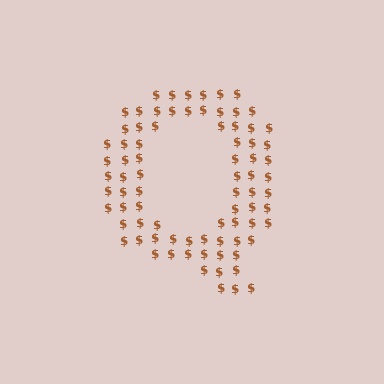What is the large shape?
The large shape is the letter Q.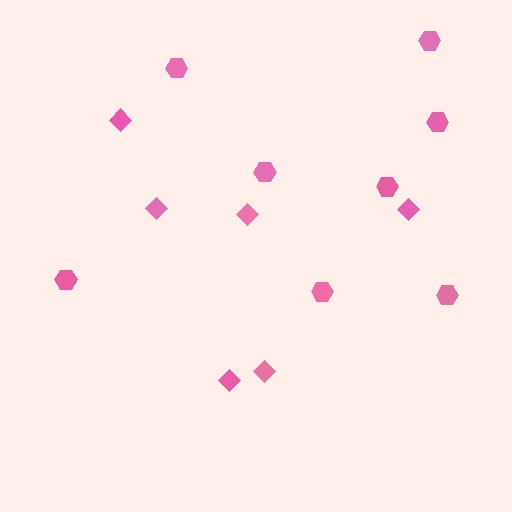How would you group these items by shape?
There are 2 groups: one group of diamonds (6) and one group of hexagons (8).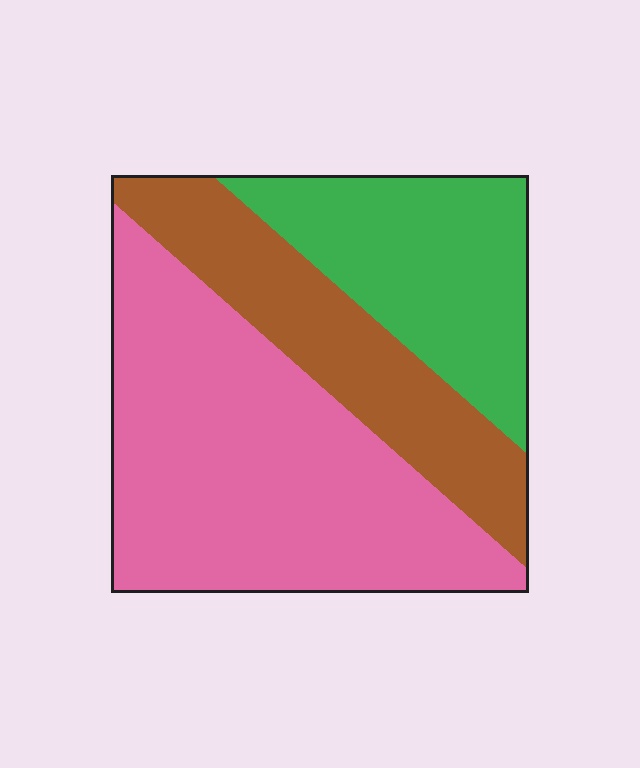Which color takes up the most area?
Pink, at roughly 50%.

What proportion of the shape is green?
Green covers 25% of the shape.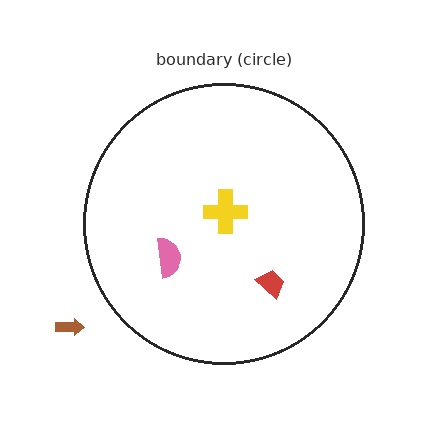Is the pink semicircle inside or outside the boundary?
Inside.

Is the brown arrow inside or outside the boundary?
Outside.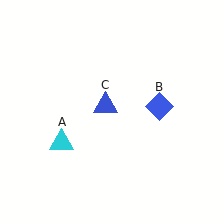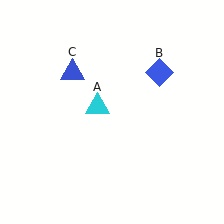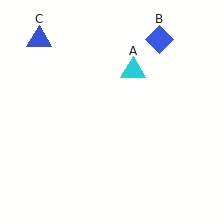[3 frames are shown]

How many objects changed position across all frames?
3 objects changed position: cyan triangle (object A), blue diamond (object B), blue triangle (object C).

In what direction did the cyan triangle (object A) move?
The cyan triangle (object A) moved up and to the right.